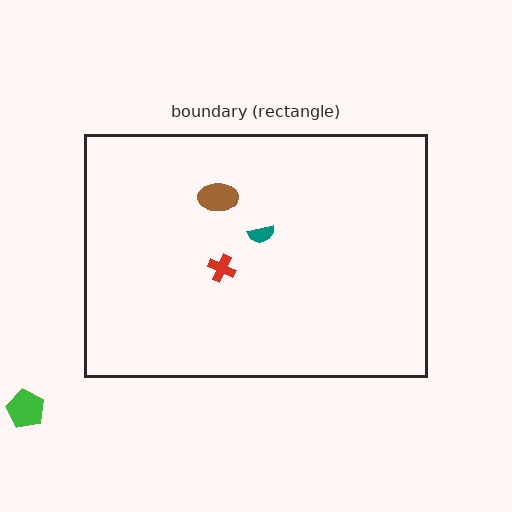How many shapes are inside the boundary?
3 inside, 1 outside.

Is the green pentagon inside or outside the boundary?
Outside.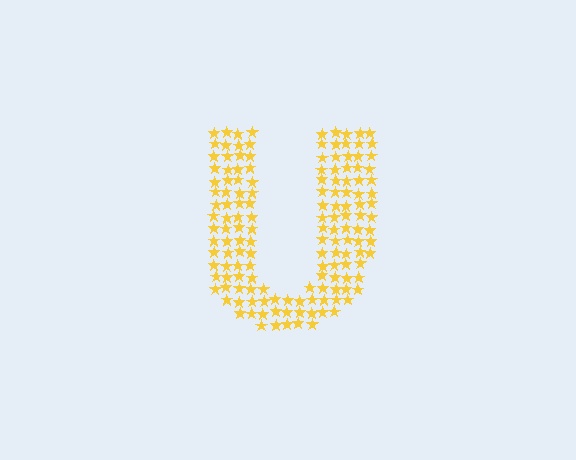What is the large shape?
The large shape is the letter U.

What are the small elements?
The small elements are stars.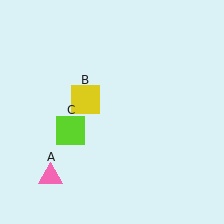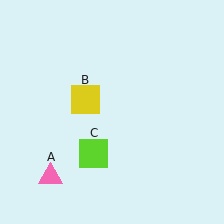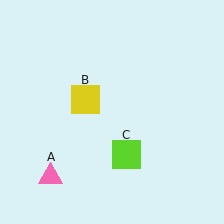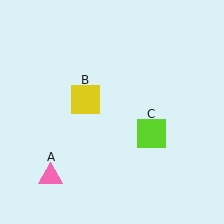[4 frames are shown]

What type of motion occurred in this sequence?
The lime square (object C) rotated counterclockwise around the center of the scene.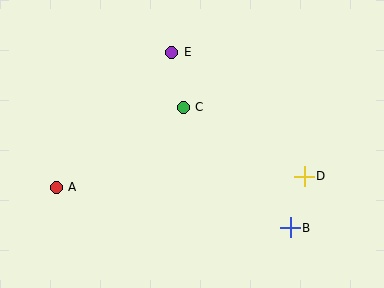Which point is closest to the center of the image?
Point C at (183, 107) is closest to the center.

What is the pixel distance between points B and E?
The distance between B and E is 212 pixels.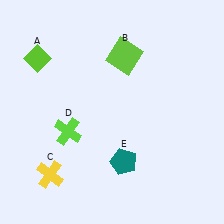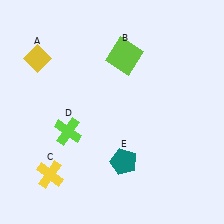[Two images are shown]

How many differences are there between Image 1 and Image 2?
There is 1 difference between the two images.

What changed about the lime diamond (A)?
In Image 1, A is lime. In Image 2, it changed to yellow.